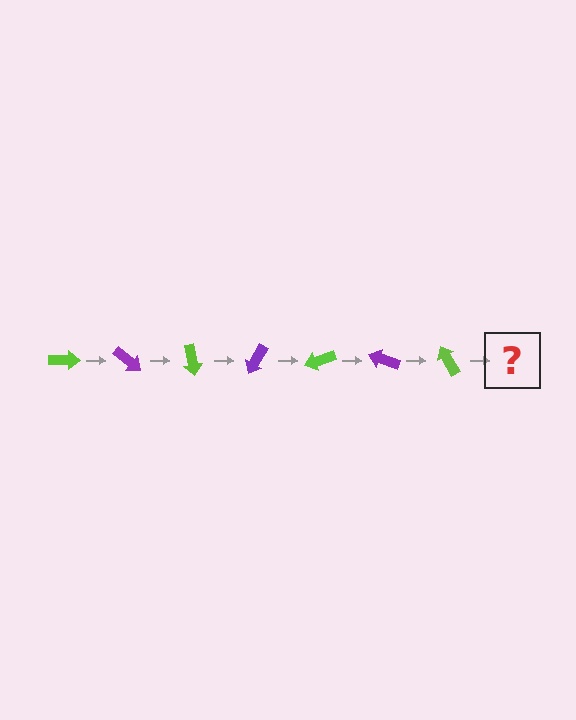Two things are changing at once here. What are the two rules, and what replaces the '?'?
The two rules are that it rotates 40 degrees each step and the color cycles through lime and purple. The '?' should be a purple arrow, rotated 280 degrees from the start.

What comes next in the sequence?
The next element should be a purple arrow, rotated 280 degrees from the start.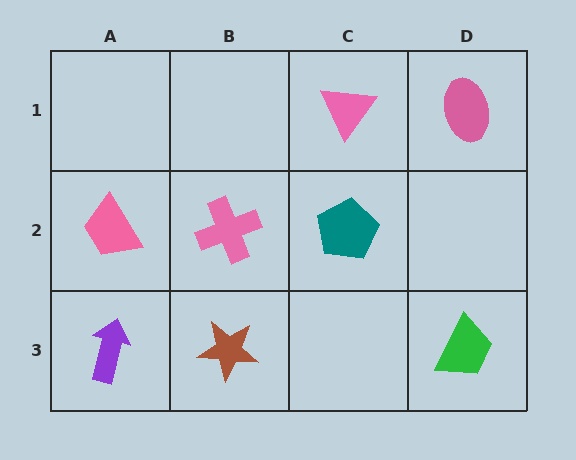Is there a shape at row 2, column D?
No, that cell is empty.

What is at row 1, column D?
A pink ellipse.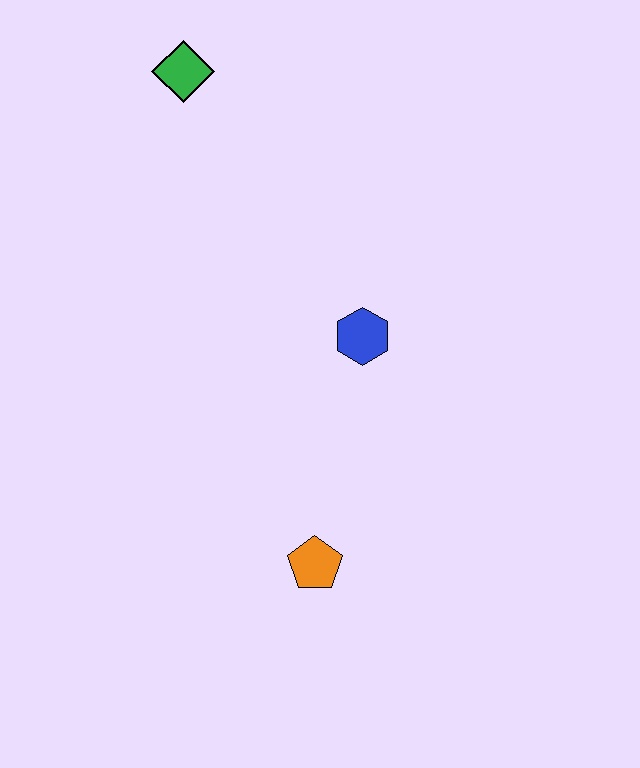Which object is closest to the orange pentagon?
The blue hexagon is closest to the orange pentagon.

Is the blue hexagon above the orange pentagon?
Yes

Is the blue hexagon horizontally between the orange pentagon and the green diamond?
No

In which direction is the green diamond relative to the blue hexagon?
The green diamond is above the blue hexagon.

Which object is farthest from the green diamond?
The orange pentagon is farthest from the green diamond.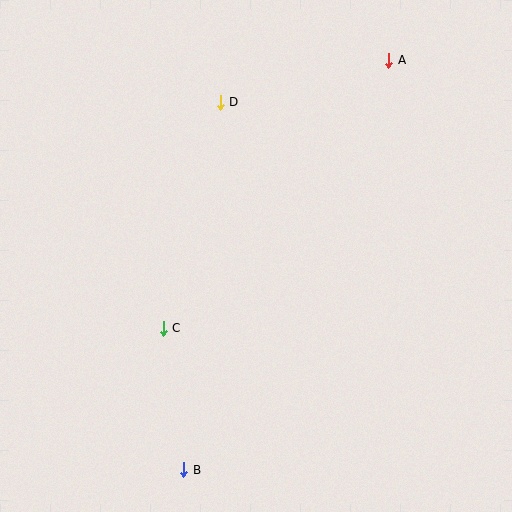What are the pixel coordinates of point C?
Point C is at (163, 328).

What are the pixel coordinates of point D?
Point D is at (220, 102).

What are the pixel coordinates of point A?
Point A is at (389, 60).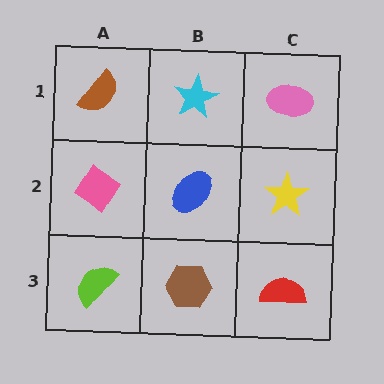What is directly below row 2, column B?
A brown hexagon.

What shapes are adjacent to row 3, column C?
A yellow star (row 2, column C), a brown hexagon (row 3, column B).